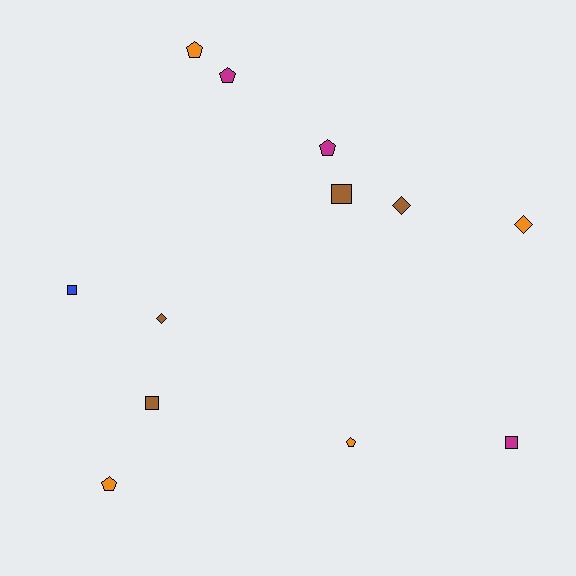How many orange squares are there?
There are no orange squares.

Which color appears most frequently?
Brown, with 4 objects.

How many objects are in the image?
There are 12 objects.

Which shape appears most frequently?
Pentagon, with 5 objects.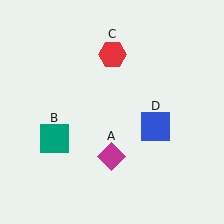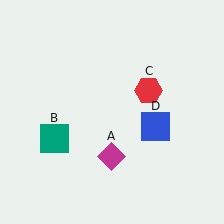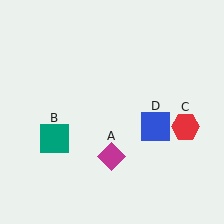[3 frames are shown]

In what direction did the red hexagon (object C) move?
The red hexagon (object C) moved down and to the right.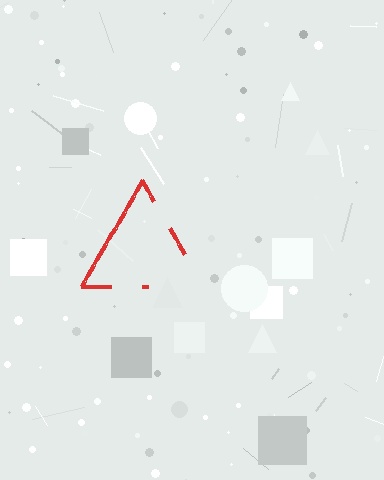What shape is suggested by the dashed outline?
The dashed outline suggests a triangle.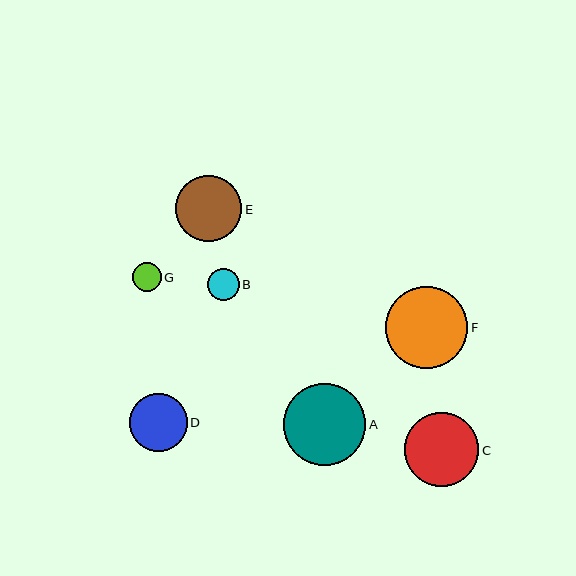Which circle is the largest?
Circle A is the largest with a size of approximately 83 pixels.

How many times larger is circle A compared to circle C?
Circle A is approximately 1.1 times the size of circle C.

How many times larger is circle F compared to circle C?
Circle F is approximately 1.1 times the size of circle C.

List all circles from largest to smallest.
From largest to smallest: A, F, C, E, D, B, G.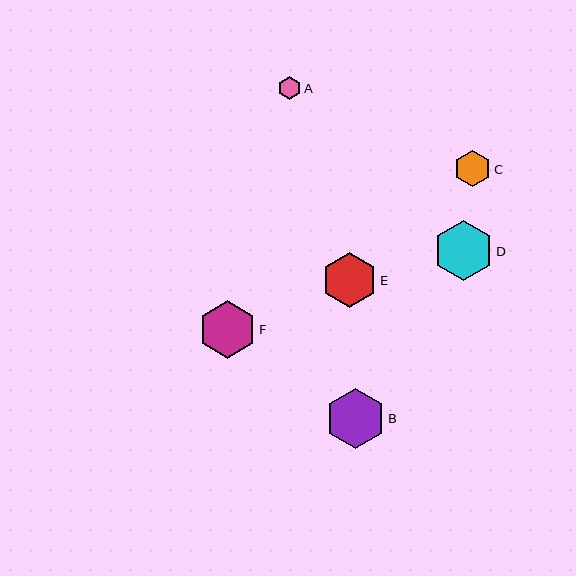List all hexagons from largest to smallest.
From largest to smallest: D, B, F, E, C, A.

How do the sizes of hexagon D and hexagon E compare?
Hexagon D and hexagon E are approximately the same size.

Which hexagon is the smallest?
Hexagon A is the smallest with a size of approximately 23 pixels.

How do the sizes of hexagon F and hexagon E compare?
Hexagon F and hexagon E are approximately the same size.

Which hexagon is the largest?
Hexagon D is the largest with a size of approximately 60 pixels.